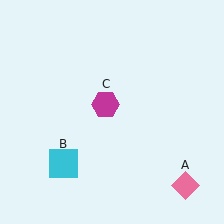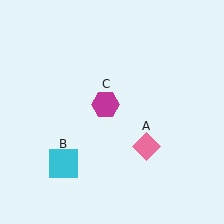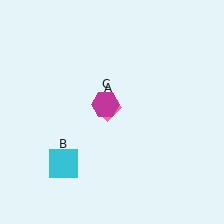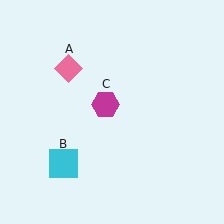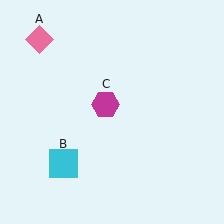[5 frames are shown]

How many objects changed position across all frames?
1 object changed position: pink diamond (object A).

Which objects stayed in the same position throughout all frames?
Cyan square (object B) and magenta hexagon (object C) remained stationary.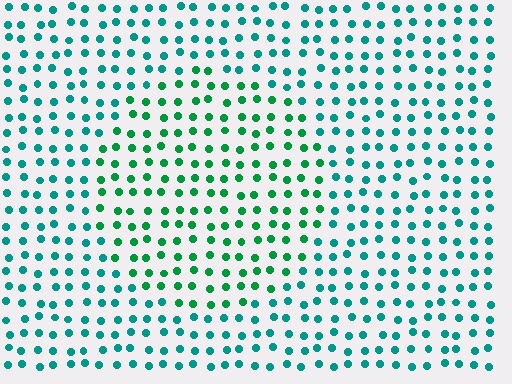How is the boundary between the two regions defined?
The boundary is defined purely by a slight shift in hue (about 31 degrees). Spacing, size, and orientation are identical on both sides.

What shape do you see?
I see a circle.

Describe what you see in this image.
The image is filled with small teal elements in a uniform arrangement. A circle-shaped region is visible where the elements are tinted to a slightly different hue, forming a subtle color boundary.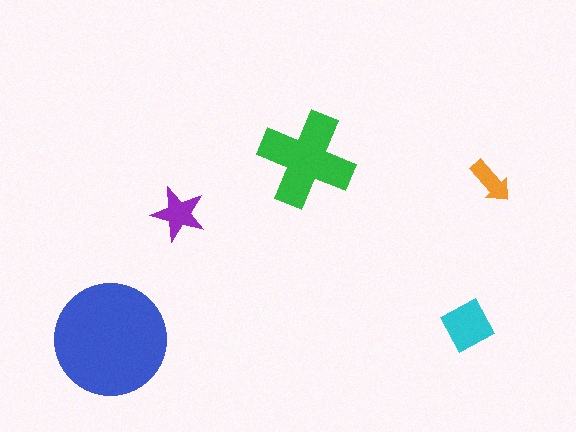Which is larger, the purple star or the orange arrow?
The purple star.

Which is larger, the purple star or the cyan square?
The cyan square.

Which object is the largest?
The blue circle.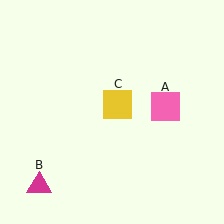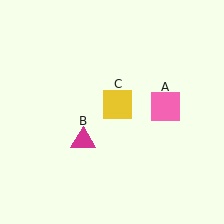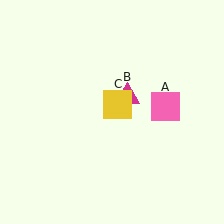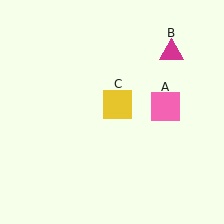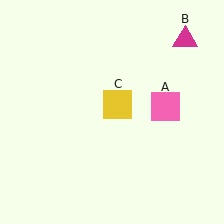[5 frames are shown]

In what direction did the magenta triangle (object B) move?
The magenta triangle (object B) moved up and to the right.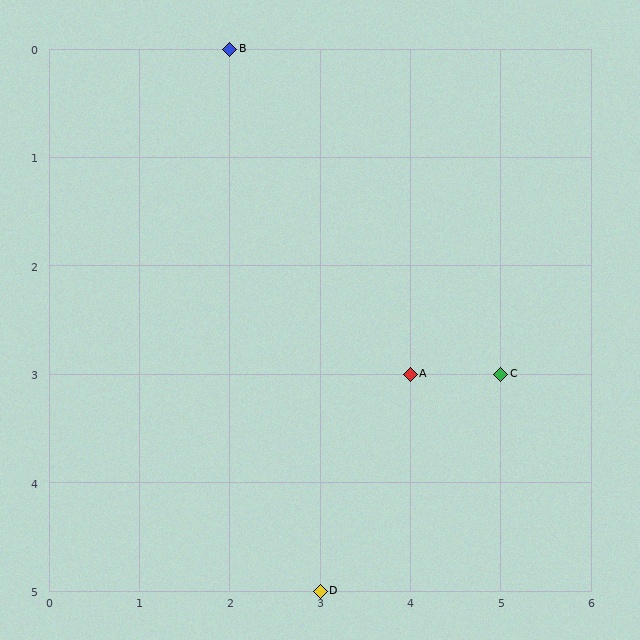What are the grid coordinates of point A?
Point A is at grid coordinates (4, 3).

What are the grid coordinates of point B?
Point B is at grid coordinates (2, 0).